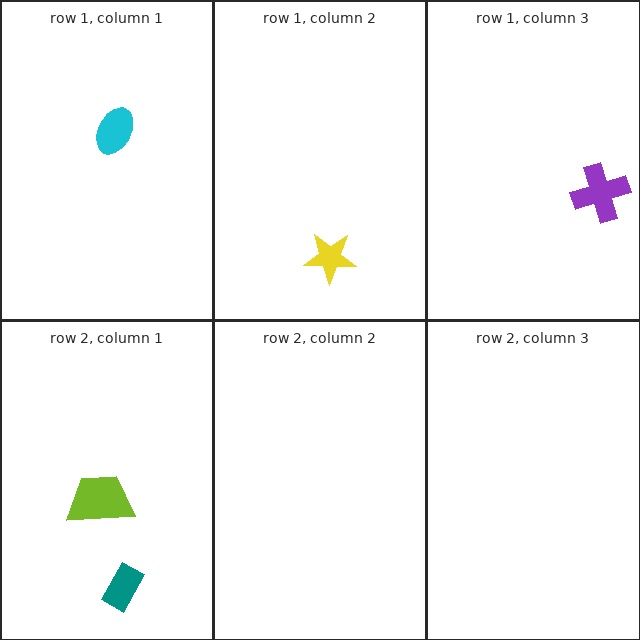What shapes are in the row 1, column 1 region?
The cyan ellipse.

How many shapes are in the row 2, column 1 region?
2.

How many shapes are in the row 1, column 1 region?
1.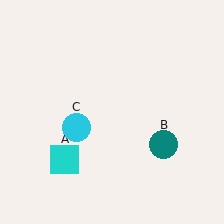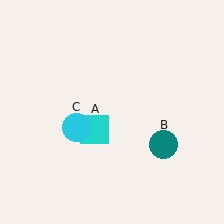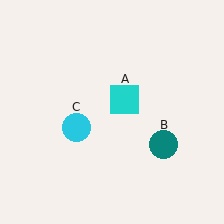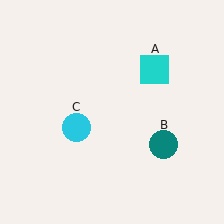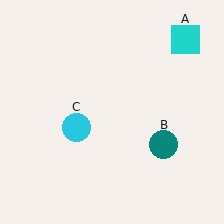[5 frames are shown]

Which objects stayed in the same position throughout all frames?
Teal circle (object B) and cyan circle (object C) remained stationary.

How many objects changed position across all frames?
1 object changed position: cyan square (object A).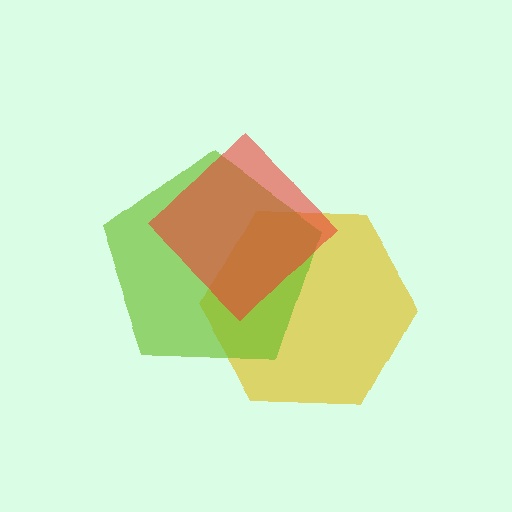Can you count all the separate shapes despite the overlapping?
Yes, there are 3 separate shapes.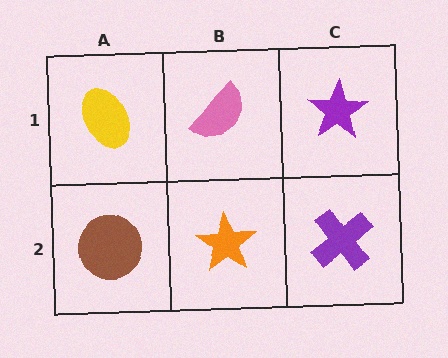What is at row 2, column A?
A brown circle.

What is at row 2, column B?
An orange star.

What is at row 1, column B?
A pink semicircle.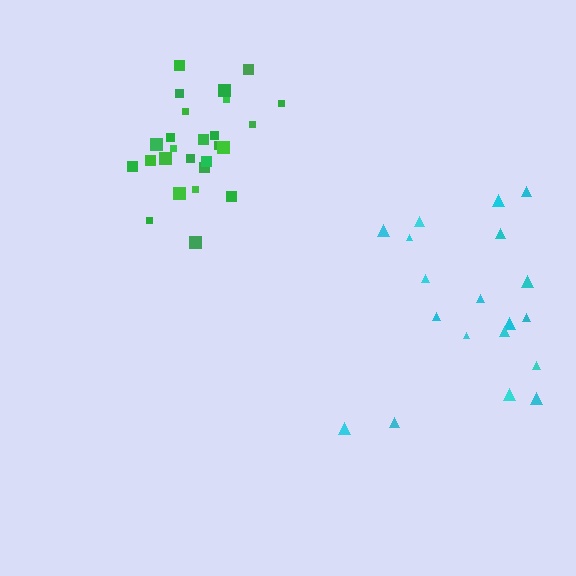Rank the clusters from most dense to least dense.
green, cyan.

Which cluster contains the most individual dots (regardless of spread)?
Green (26).